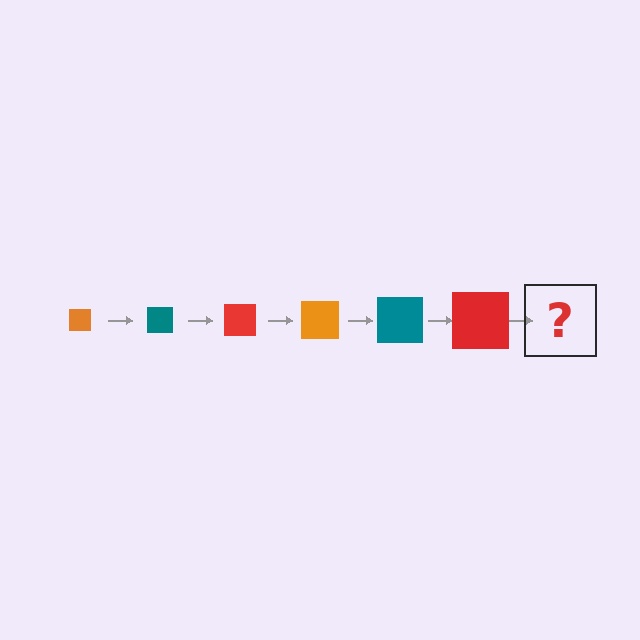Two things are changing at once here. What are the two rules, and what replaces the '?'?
The two rules are that the square grows larger each step and the color cycles through orange, teal, and red. The '?' should be an orange square, larger than the previous one.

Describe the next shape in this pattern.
It should be an orange square, larger than the previous one.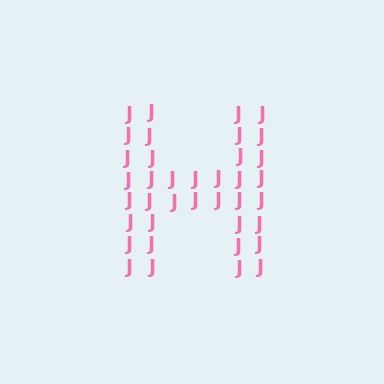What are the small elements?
The small elements are letter J's.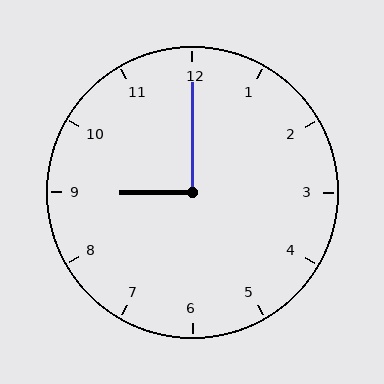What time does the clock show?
9:00.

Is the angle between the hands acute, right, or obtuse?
It is right.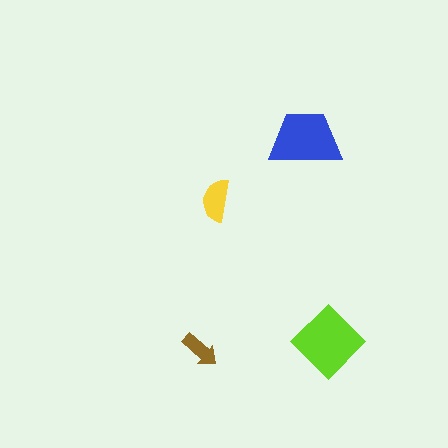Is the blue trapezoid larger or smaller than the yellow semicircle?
Larger.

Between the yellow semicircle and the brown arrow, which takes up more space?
The yellow semicircle.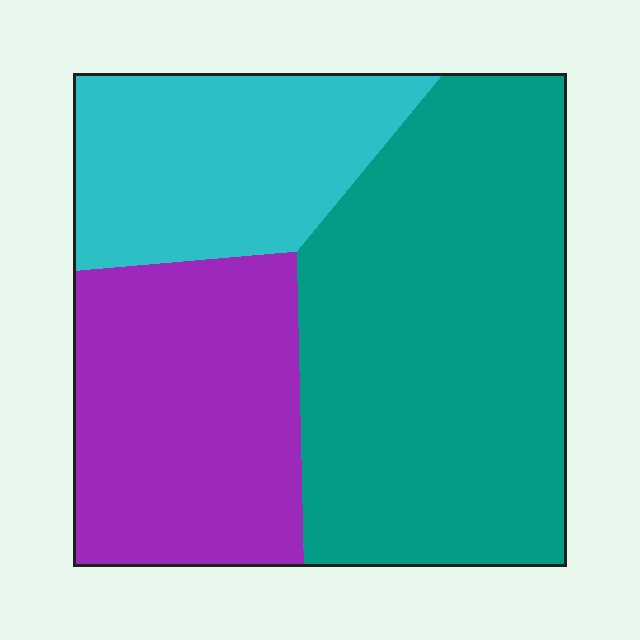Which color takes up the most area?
Teal, at roughly 50%.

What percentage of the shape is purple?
Purple takes up about one quarter (1/4) of the shape.